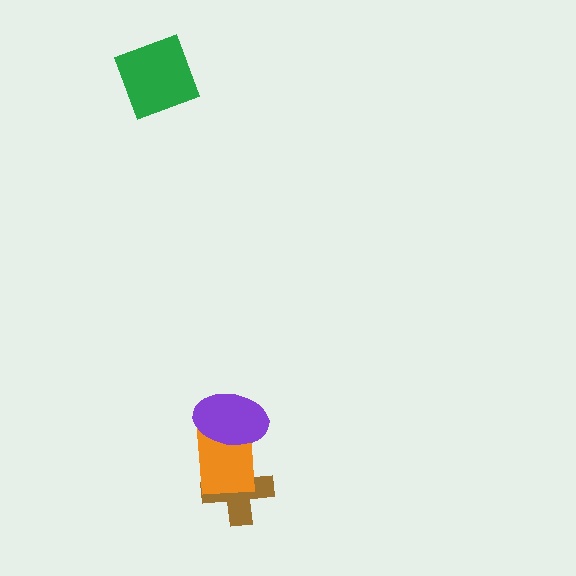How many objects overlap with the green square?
0 objects overlap with the green square.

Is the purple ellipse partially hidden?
No, no other shape covers it.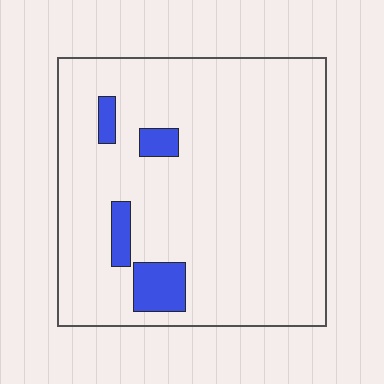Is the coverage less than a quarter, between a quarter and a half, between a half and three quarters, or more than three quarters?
Less than a quarter.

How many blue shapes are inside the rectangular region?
4.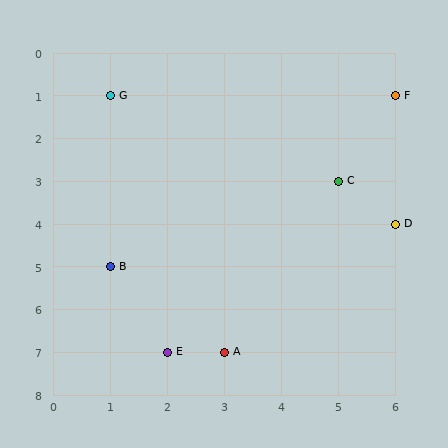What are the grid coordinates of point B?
Point B is at grid coordinates (1, 5).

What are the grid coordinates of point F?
Point F is at grid coordinates (6, 1).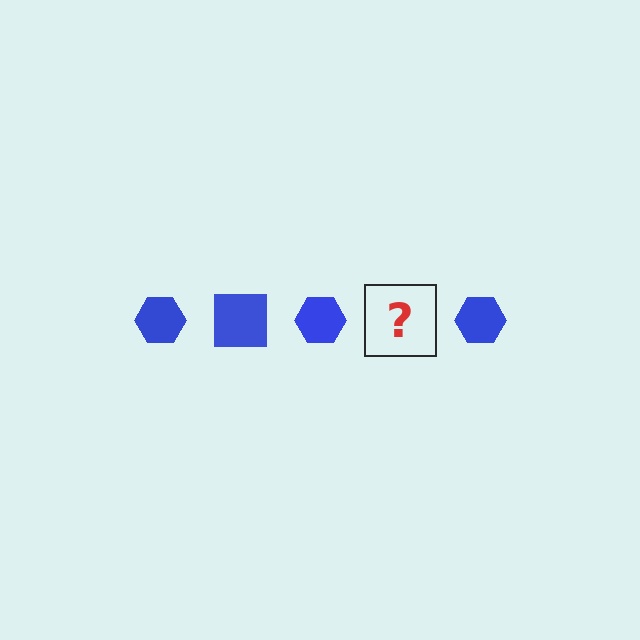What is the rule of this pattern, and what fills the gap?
The rule is that the pattern cycles through hexagon, square shapes in blue. The gap should be filled with a blue square.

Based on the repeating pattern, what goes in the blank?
The blank should be a blue square.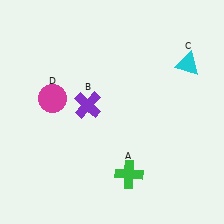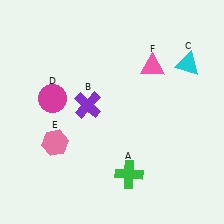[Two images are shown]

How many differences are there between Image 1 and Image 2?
There are 2 differences between the two images.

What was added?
A pink hexagon (E), a pink triangle (F) were added in Image 2.